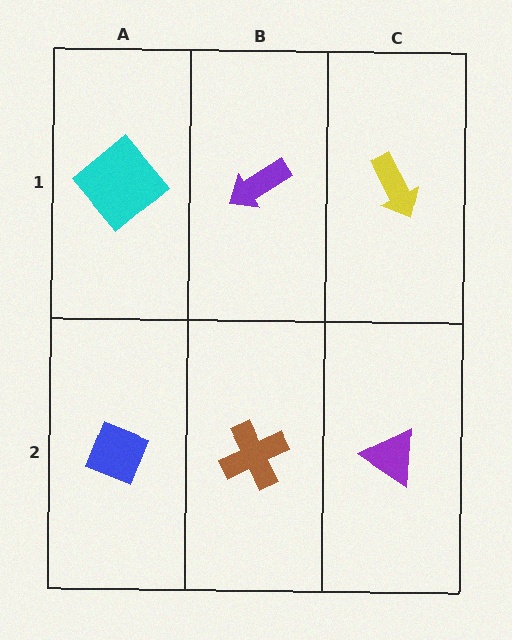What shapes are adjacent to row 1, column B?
A brown cross (row 2, column B), a cyan diamond (row 1, column A), a yellow arrow (row 1, column C).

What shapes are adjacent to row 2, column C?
A yellow arrow (row 1, column C), a brown cross (row 2, column B).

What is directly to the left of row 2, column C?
A brown cross.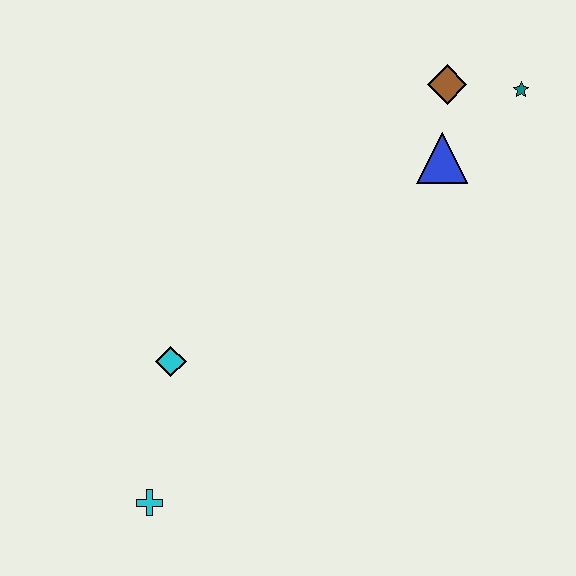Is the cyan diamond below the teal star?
Yes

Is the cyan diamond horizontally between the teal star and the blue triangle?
No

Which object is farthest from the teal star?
The cyan cross is farthest from the teal star.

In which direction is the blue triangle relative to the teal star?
The blue triangle is to the left of the teal star.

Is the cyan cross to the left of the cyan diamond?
Yes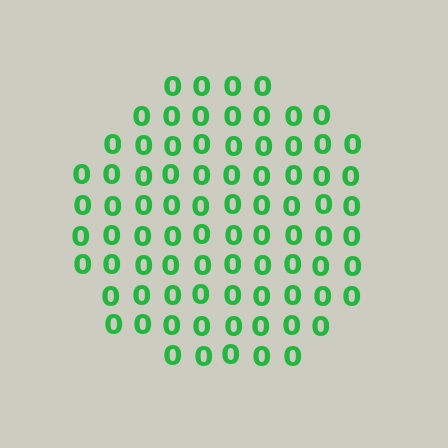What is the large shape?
The large shape is a circle.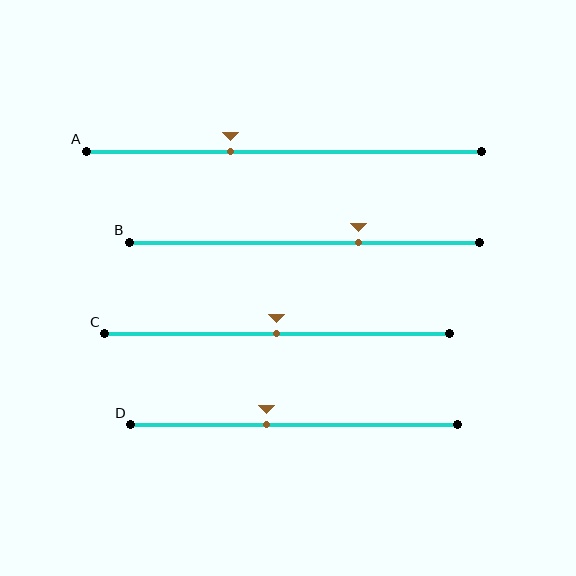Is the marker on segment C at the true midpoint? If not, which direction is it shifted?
Yes, the marker on segment C is at the true midpoint.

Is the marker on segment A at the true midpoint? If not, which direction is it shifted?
No, the marker on segment A is shifted to the left by about 13% of the segment length.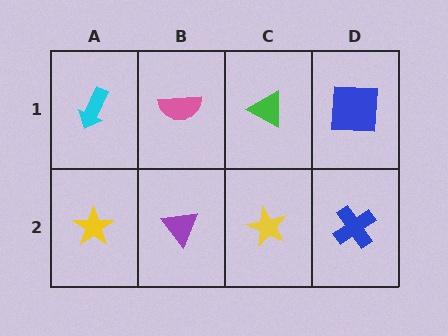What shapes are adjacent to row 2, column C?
A green triangle (row 1, column C), a purple triangle (row 2, column B), a blue cross (row 2, column D).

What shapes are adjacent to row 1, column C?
A yellow star (row 2, column C), a pink semicircle (row 1, column B), a blue square (row 1, column D).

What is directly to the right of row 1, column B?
A green triangle.